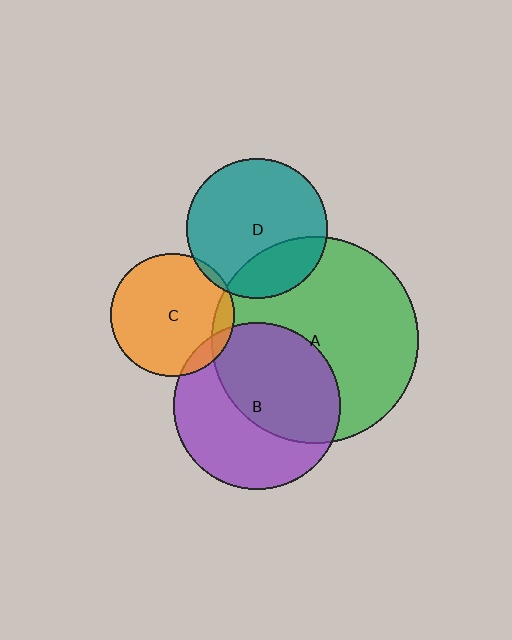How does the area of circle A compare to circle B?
Approximately 1.5 times.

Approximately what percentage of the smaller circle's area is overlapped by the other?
Approximately 5%.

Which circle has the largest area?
Circle A (green).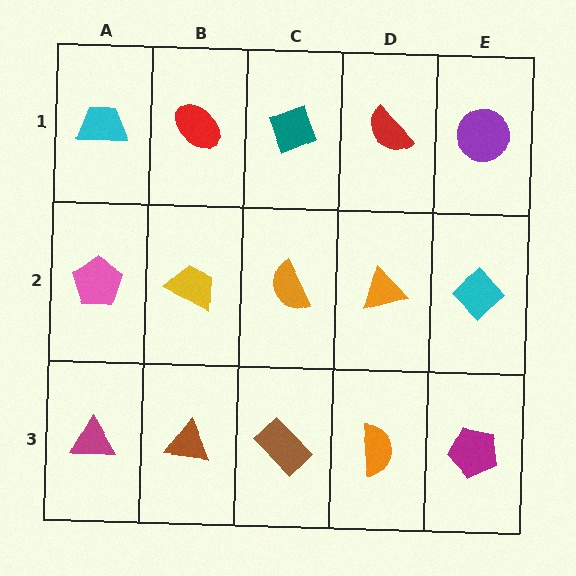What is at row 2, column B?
A yellow trapezoid.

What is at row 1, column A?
A cyan trapezoid.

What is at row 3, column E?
A magenta pentagon.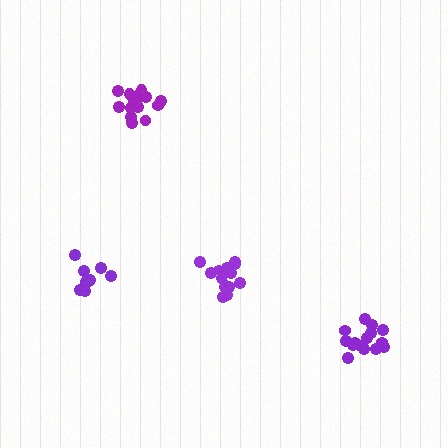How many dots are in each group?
Group 1: 9 dots, Group 2: 15 dots, Group 3: 15 dots, Group 4: 15 dots (54 total).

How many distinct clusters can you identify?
There are 4 distinct clusters.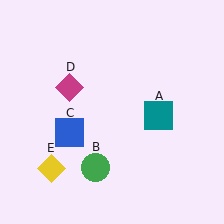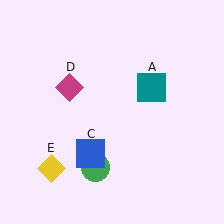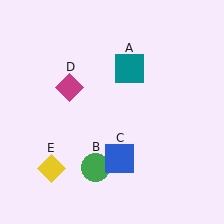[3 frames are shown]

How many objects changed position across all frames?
2 objects changed position: teal square (object A), blue square (object C).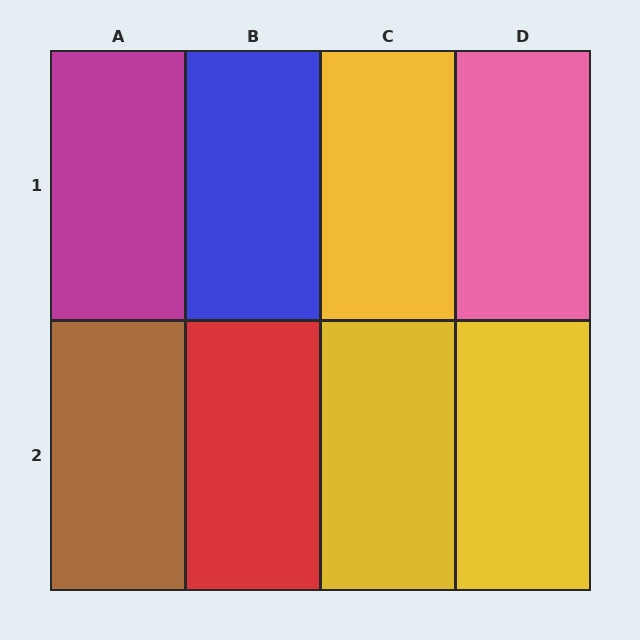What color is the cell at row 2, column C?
Yellow.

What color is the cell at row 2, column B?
Red.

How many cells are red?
1 cell is red.